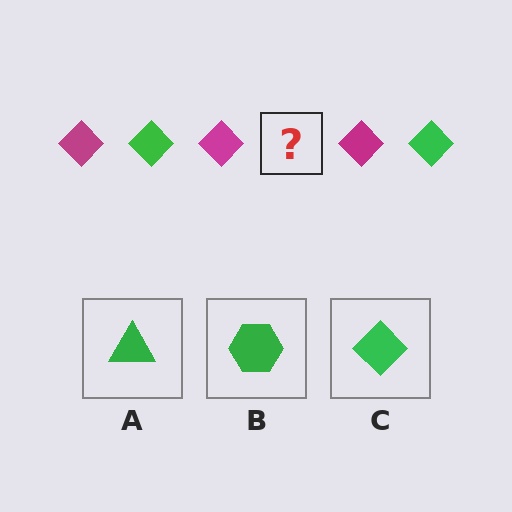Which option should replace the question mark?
Option C.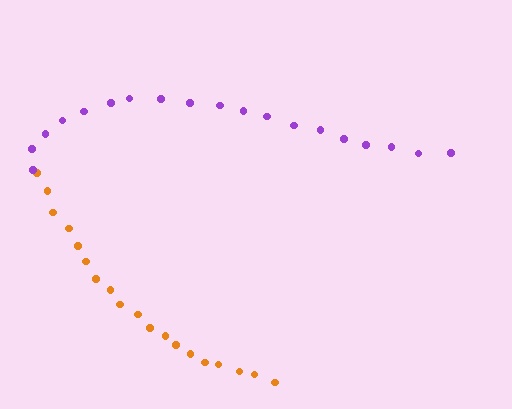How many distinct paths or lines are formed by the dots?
There are 2 distinct paths.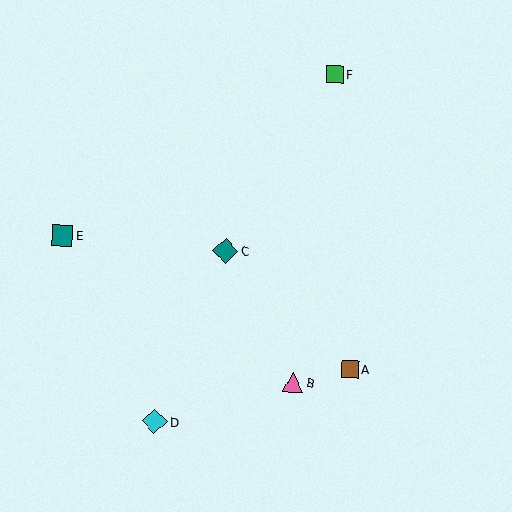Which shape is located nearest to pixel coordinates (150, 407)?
The cyan diamond (labeled D) at (155, 421) is nearest to that location.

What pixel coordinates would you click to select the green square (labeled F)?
Click at (335, 74) to select the green square F.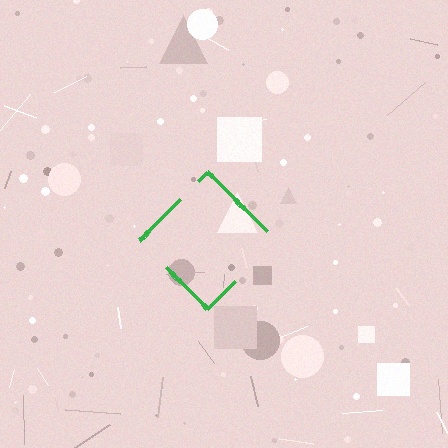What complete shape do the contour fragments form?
The contour fragments form a diamond.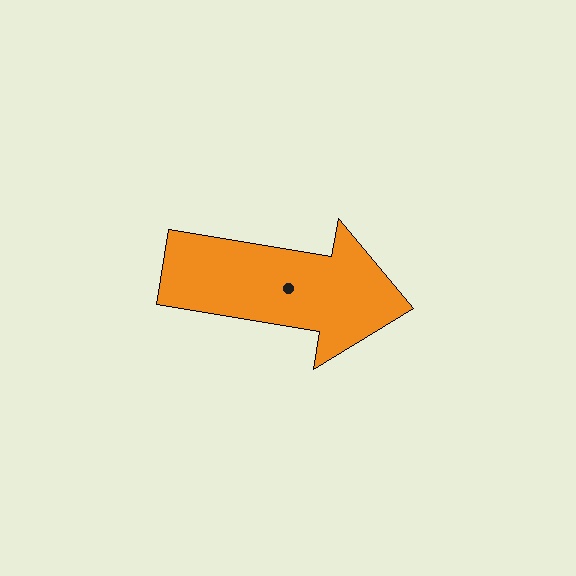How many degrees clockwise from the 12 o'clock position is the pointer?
Approximately 99 degrees.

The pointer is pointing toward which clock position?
Roughly 3 o'clock.